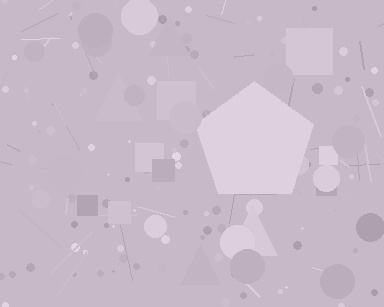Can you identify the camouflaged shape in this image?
The camouflaged shape is a pentagon.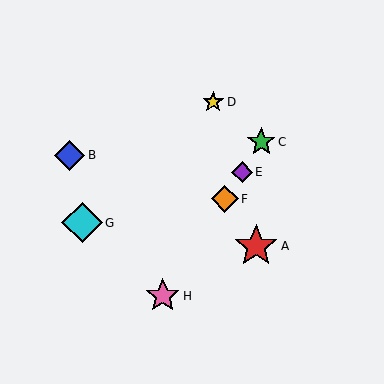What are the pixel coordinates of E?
Object E is at (242, 172).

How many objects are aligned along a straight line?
4 objects (C, E, F, H) are aligned along a straight line.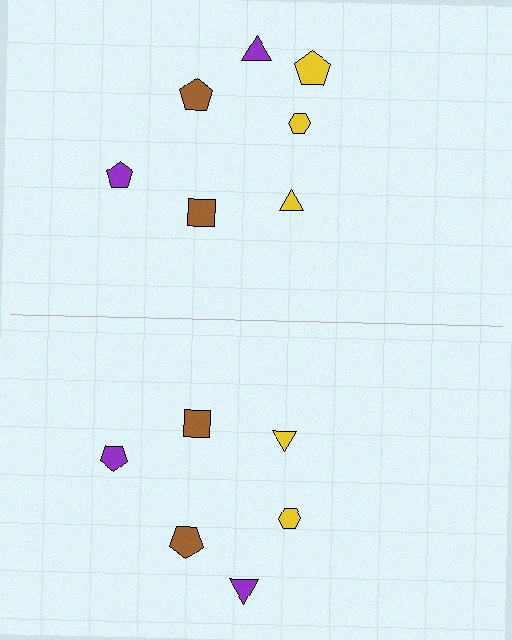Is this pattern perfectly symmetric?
No, the pattern is not perfectly symmetric. A yellow pentagon is missing from the bottom side.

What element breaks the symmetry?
A yellow pentagon is missing from the bottom side.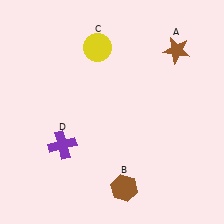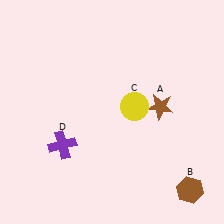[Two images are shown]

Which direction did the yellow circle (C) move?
The yellow circle (C) moved down.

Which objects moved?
The objects that moved are: the brown star (A), the brown hexagon (B), the yellow circle (C).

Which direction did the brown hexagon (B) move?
The brown hexagon (B) moved right.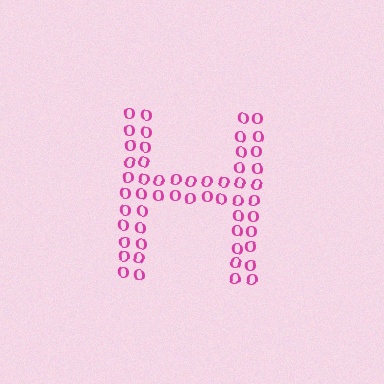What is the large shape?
The large shape is the letter H.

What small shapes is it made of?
It is made of small letter O's.